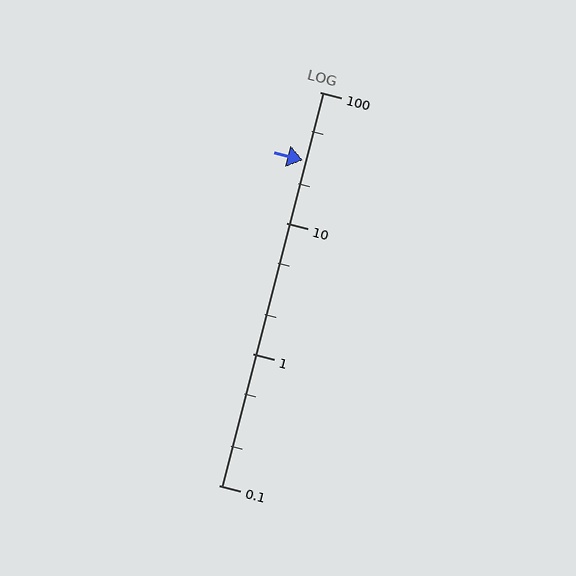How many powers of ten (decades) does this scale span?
The scale spans 3 decades, from 0.1 to 100.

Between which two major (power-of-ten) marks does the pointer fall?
The pointer is between 10 and 100.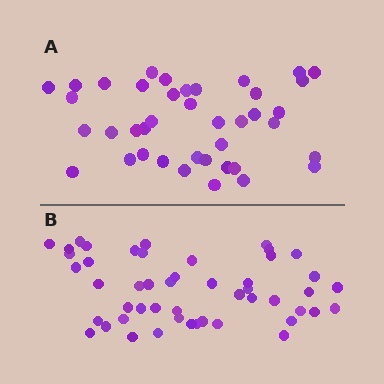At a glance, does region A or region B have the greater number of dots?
Region B (the bottom region) has more dots.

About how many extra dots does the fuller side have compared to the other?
Region B has roughly 8 or so more dots than region A.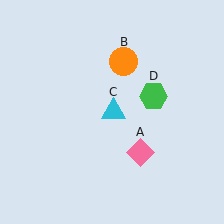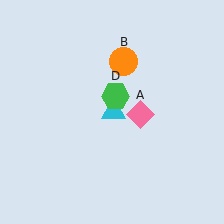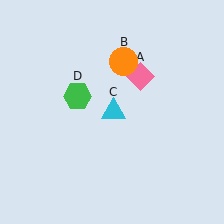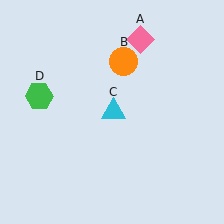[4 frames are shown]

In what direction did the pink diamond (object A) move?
The pink diamond (object A) moved up.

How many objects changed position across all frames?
2 objects changed position: pink diamond (object A), green hexagon (object D).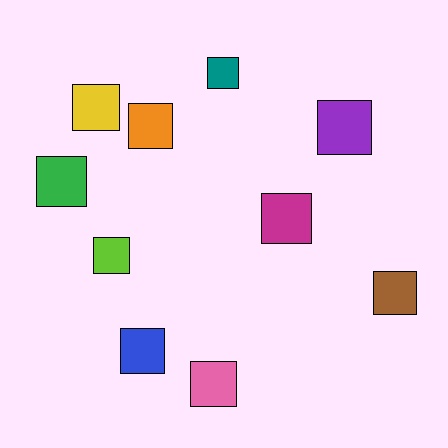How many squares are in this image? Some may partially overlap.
There are 10 squares.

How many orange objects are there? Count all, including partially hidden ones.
There is 1 orange object.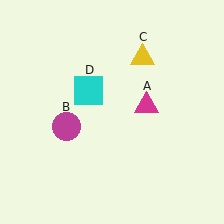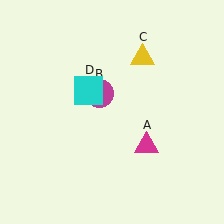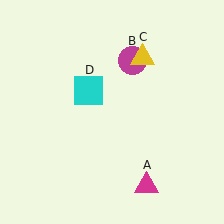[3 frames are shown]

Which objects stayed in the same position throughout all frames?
Yellow triangle (object C) and cyan square (object D) remained stationary.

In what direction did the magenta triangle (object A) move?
The magenta triangle (object A) moved down.